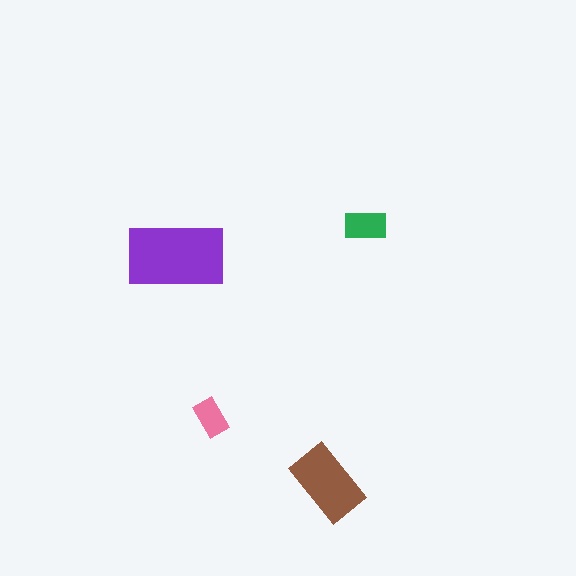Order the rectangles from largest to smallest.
the purple one, the brown one, the green one, the pink one.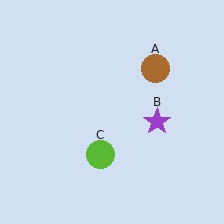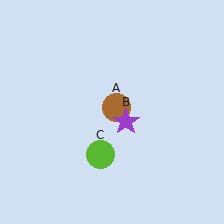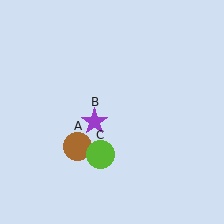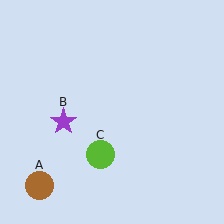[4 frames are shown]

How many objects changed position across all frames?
2 objects changed position: brown circle (object A), purple star (object B).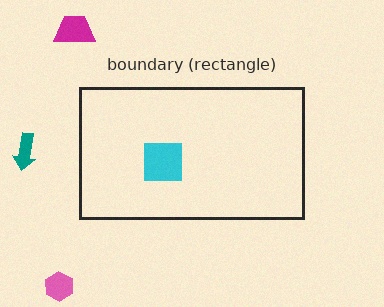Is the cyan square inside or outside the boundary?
Inside.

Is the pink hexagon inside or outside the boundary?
Outside.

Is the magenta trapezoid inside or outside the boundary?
Outside.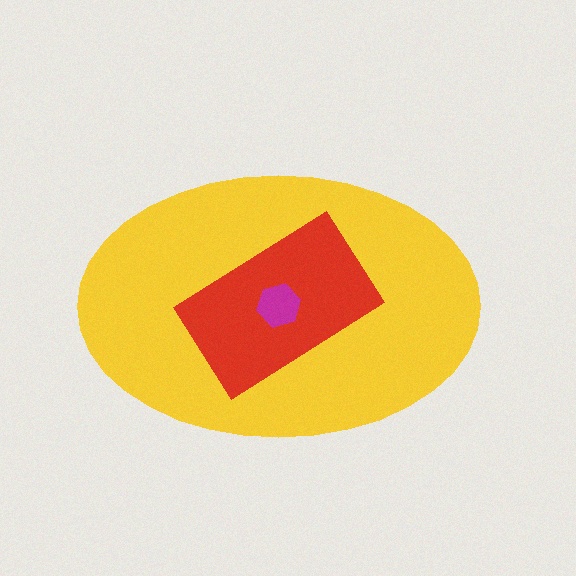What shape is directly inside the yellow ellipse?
The red rectangle.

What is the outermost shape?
The yellow ellipse.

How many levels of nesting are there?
3.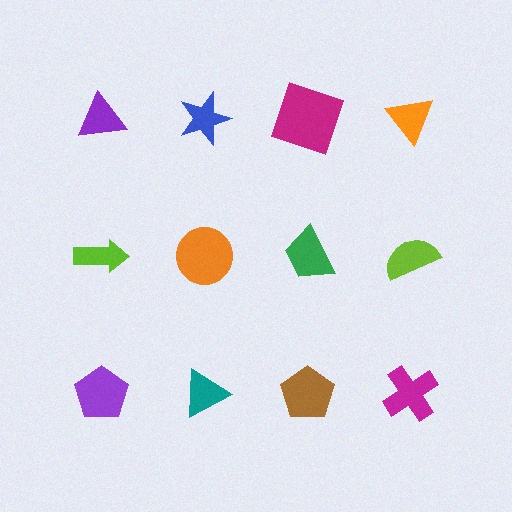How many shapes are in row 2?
4 shapes.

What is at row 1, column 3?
A magenta square.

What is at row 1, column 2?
A blue star.